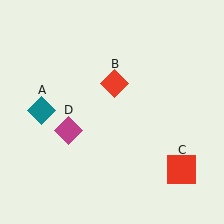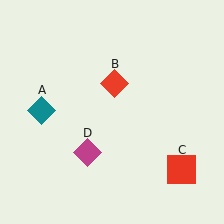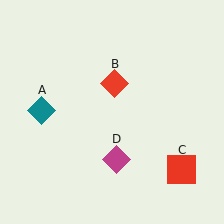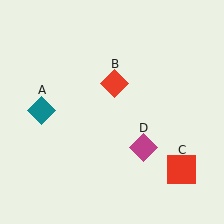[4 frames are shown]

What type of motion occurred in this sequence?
The magenta diamond (object D) rotated counterclockwise around the center of the scene.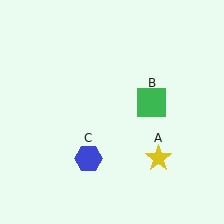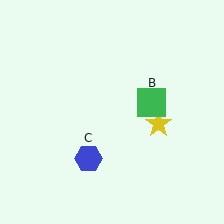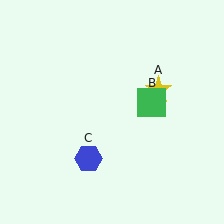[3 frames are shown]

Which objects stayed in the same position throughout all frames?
Green square (object B) and blue hexagon (object C) remained stationary.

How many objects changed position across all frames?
1 object changed position: yellow star (object A).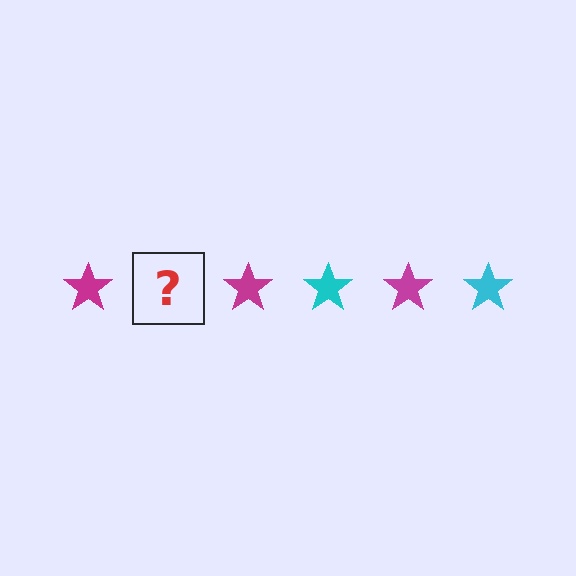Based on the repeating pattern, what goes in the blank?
The blank should be a cyan star.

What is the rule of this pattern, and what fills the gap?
The rule is that the pattern cycles through magenta, cyan stars. The gap should be filled with a cyan star.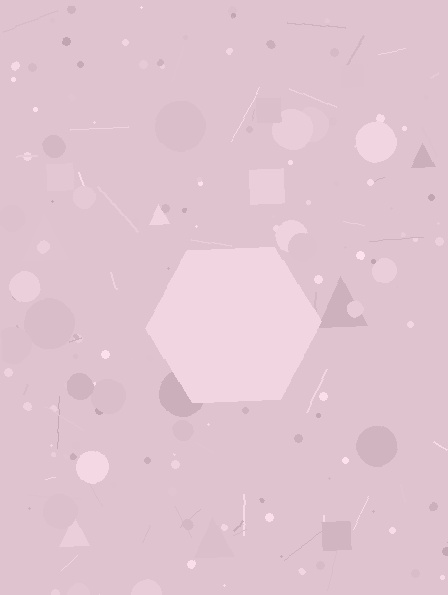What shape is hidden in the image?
A hexagon is hidden in the image.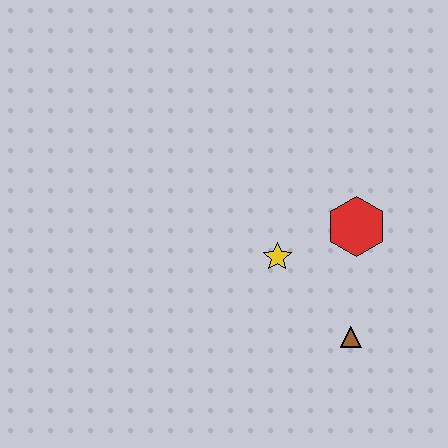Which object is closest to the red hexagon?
The yellow star is closest to the red hexagon.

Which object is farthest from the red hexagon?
The brown triangle is farthest from the red hexagon.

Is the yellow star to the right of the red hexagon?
No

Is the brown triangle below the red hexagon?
Yes